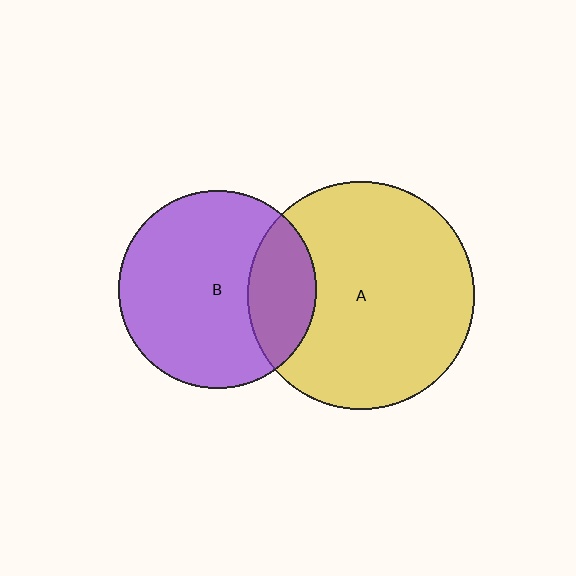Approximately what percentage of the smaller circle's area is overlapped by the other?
Approximately 25%.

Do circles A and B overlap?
Yes.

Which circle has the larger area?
Circle A (yellow).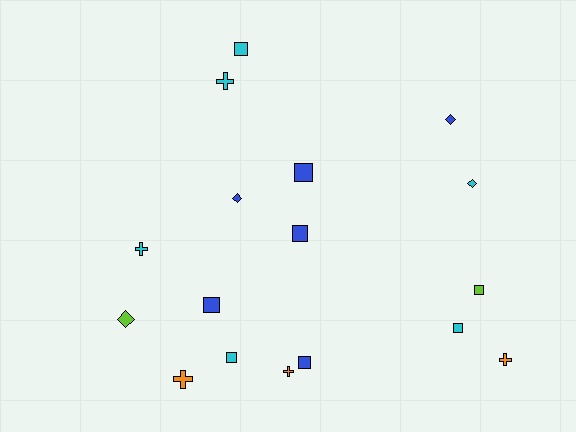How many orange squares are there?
There are no orange squares.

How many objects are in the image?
There are 17 objects.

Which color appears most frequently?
Cyan, with 6 objects.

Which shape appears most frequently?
Square, with 8 objects.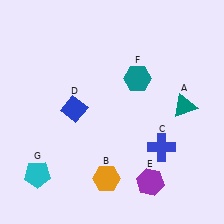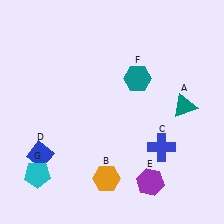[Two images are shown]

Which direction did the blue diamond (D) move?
The blue diamond (D) moved down.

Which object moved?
The blue diamond (D) moved down.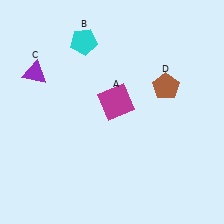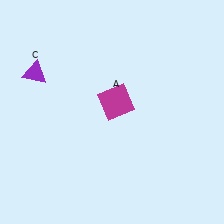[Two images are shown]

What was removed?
The brown pentagon (D), the cyan pentagon (B) were removed in Image 2.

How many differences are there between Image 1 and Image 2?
There are 2 differences between the two images.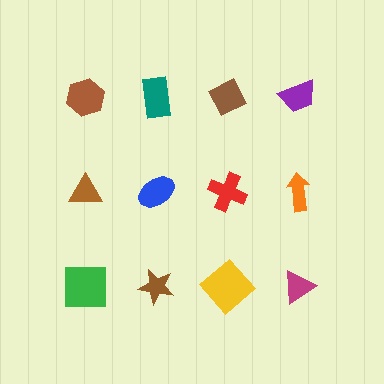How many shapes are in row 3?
4 shapes.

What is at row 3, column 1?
A green square.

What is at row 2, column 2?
A blue ellipse.